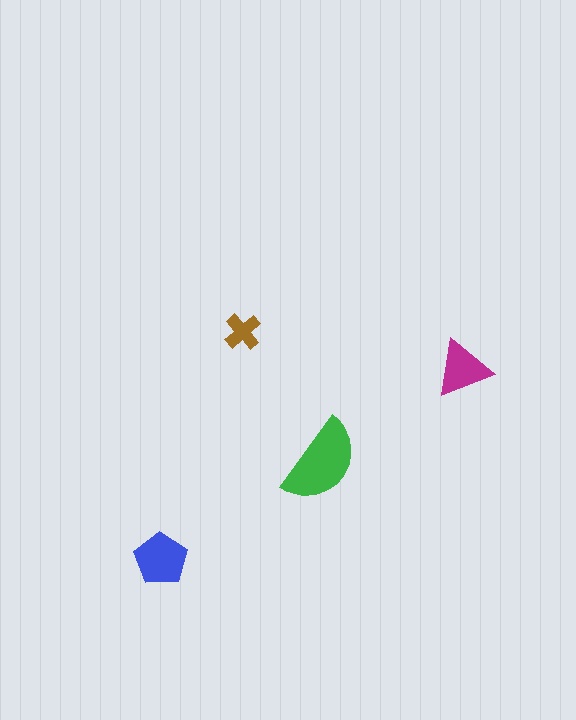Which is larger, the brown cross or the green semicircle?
The green semicircle.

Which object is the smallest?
The brown cross.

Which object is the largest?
The green semicircle.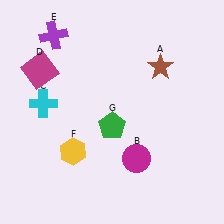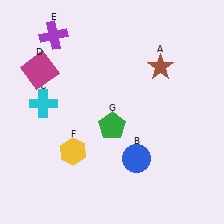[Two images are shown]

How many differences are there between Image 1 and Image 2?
There is 1 difference between the two images.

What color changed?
The circle (B) changed from magenta in Image 1 to blue in Image 2.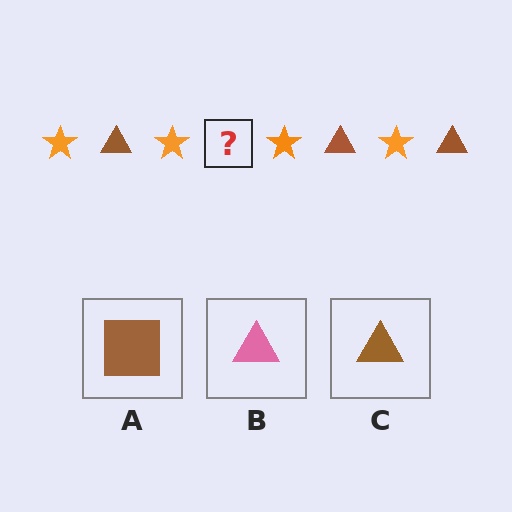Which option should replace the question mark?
Option C.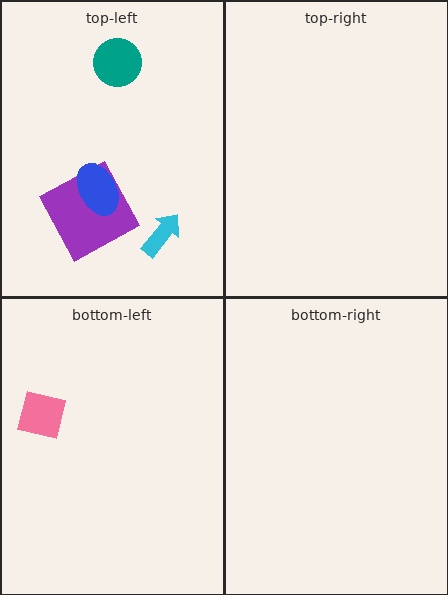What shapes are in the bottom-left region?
The pink square.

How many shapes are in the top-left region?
4.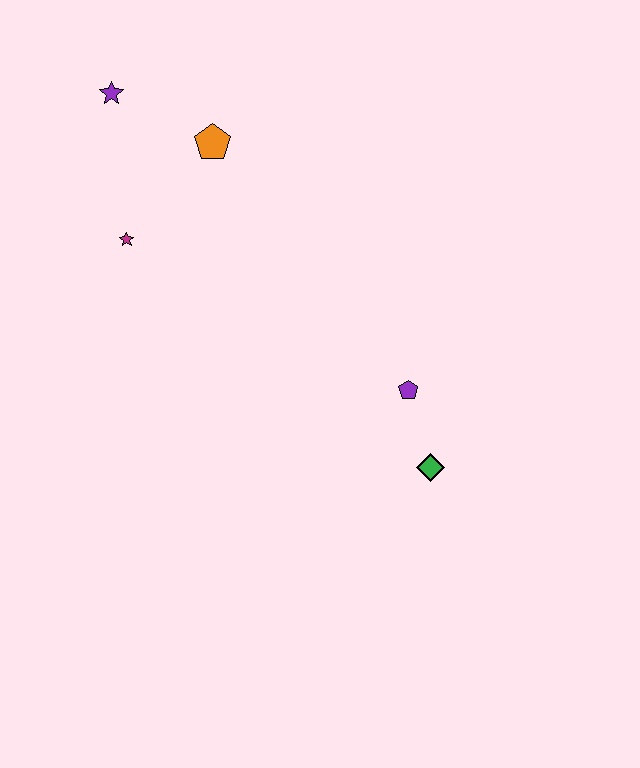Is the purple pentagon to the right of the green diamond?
No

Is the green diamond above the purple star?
No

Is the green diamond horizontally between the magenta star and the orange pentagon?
No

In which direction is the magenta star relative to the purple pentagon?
The magenta star is to the left of the purple pentagon.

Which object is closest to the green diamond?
The purple pentagon is closest to the green diamond.